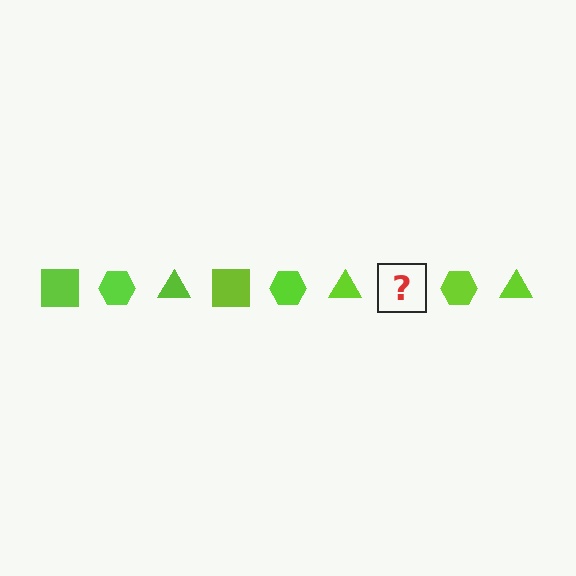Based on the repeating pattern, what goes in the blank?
The blank should be a lime square.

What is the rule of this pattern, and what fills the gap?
The rule is that the pattern cycles through square, hexagon, triangle shapes in lime. The gap should be filled with a lime square.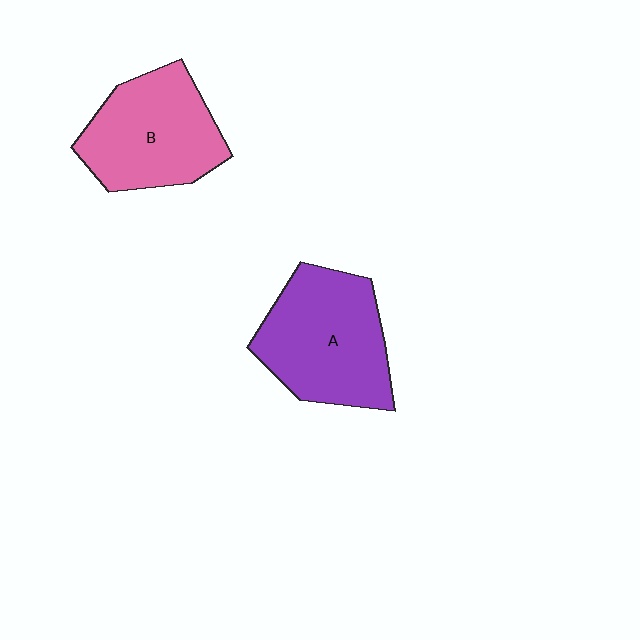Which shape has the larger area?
Shape A (purple).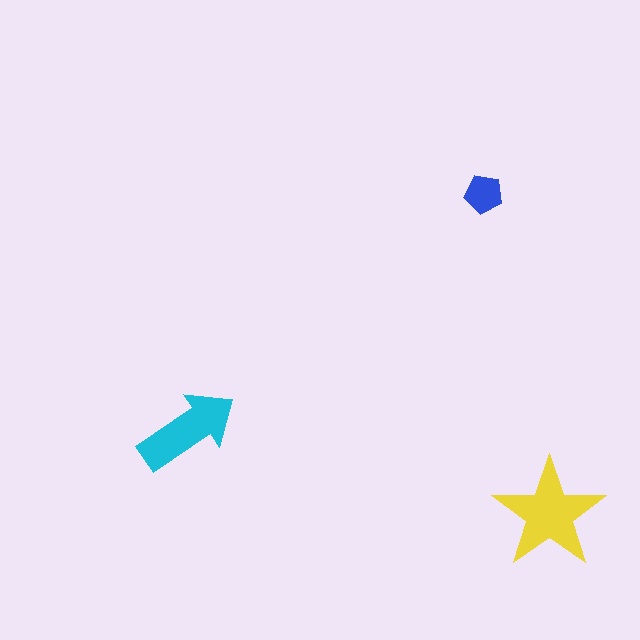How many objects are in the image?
There are 3 objects in the image.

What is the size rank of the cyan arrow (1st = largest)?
2nd.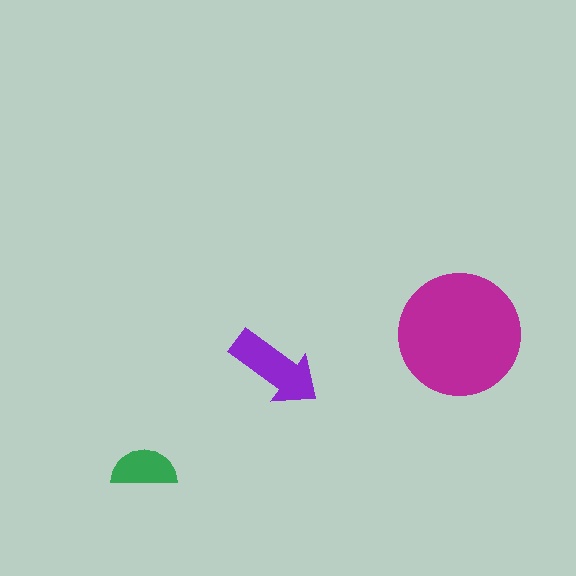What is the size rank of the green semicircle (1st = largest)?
3rd.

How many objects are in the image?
There are 3 objects in the image.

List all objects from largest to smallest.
The magenta circle, the purple arrow, the green semicircle.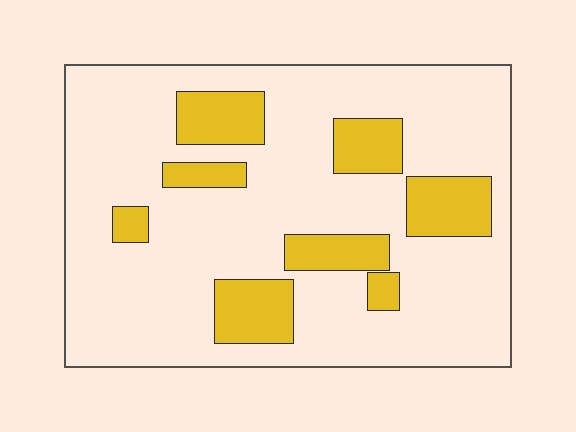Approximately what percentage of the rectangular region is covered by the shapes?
Approximately 20%.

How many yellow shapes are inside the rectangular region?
8.